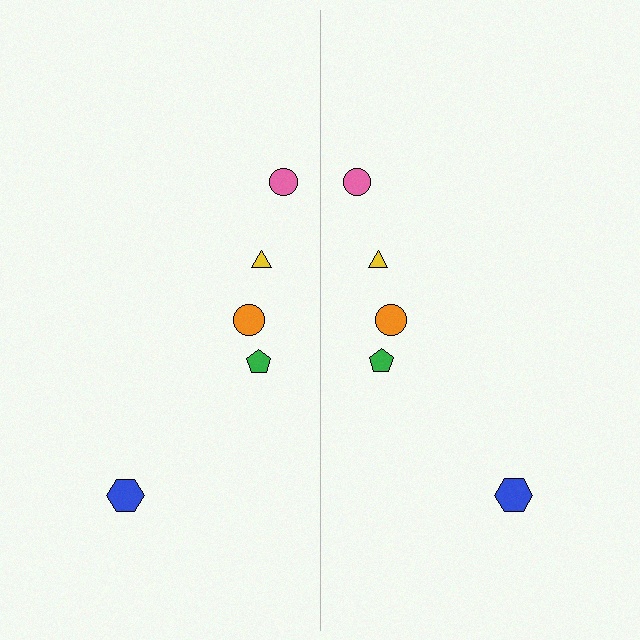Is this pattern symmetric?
Yes, this pattern has bilateral (reflection) symmetry.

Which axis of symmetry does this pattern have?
The pattern has a vertical axis of symmetry running through the center of the image.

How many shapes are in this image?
There are 10 shapes in this image.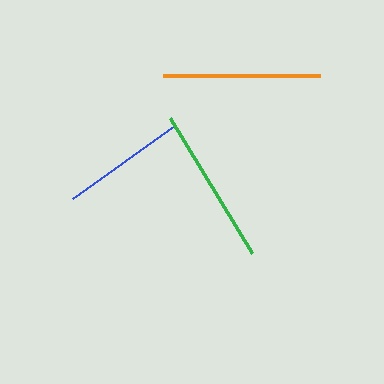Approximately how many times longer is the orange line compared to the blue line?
The orange line is approximately 1.3 times the length of the blue line.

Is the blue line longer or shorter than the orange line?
The orange line is longer than the blue line.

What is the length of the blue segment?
The blue segment is approximately 125 pixels long.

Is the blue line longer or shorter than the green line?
The green line is longer than the blue line.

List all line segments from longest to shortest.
From longest to shortest: green, orange, blue.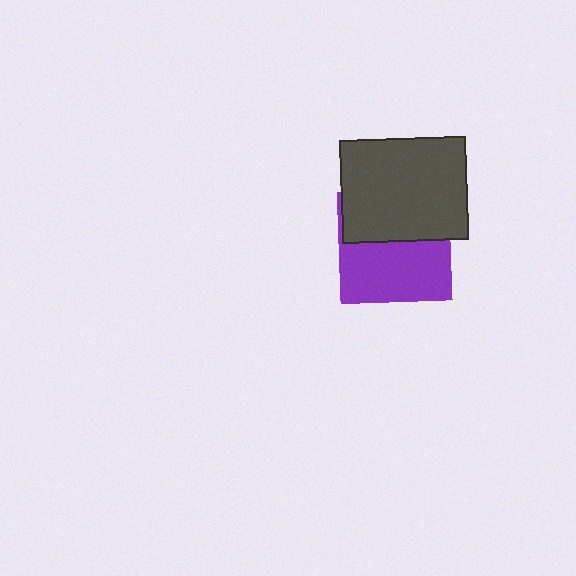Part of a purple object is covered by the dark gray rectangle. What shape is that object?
It is a square.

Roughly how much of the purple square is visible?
About half of it is visible (roughly 55%).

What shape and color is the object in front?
The object in front is a dark gray rectangle.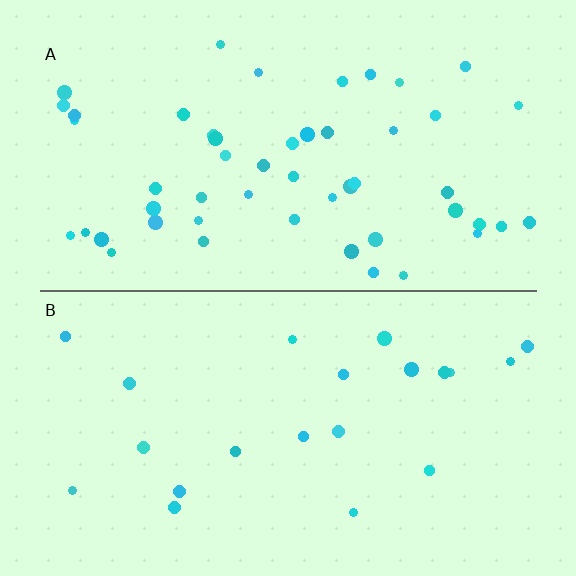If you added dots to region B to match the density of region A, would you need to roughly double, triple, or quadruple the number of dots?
Approximately double.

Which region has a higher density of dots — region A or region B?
A (the top).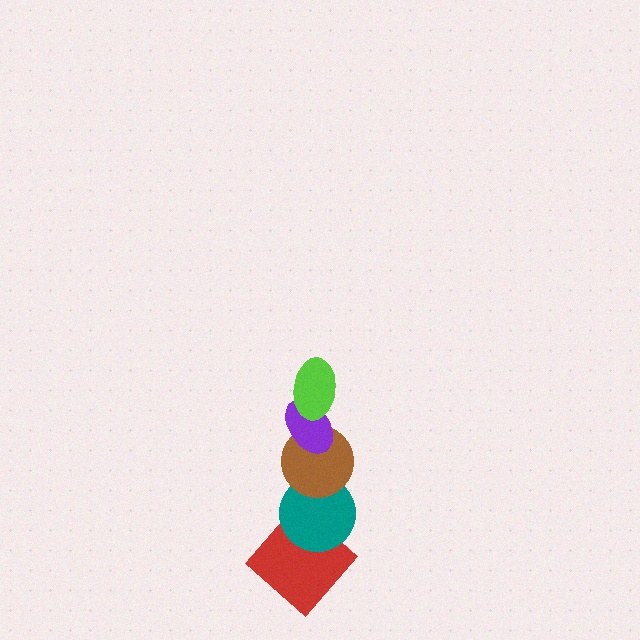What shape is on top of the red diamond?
The teal circle is on top of the red diamond.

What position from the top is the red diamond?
The red diamond is 5th from the top.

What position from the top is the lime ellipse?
The lime ellipse is 1st from the top.